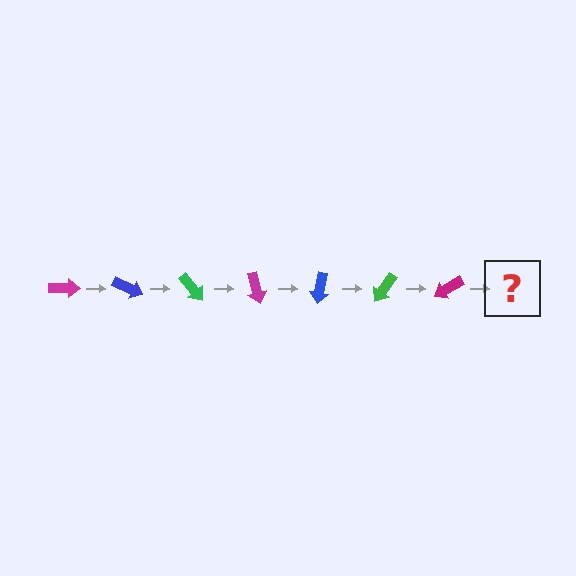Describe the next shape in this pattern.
It should be a blue arrow, rotated 175 degrees from the start.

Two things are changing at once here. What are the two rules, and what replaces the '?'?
The two rules are that it rotates 25 degrees each step and the color cycles through magenta, blue, and green. The '?' should be a blue arrow, rotated 175 degrees from the start.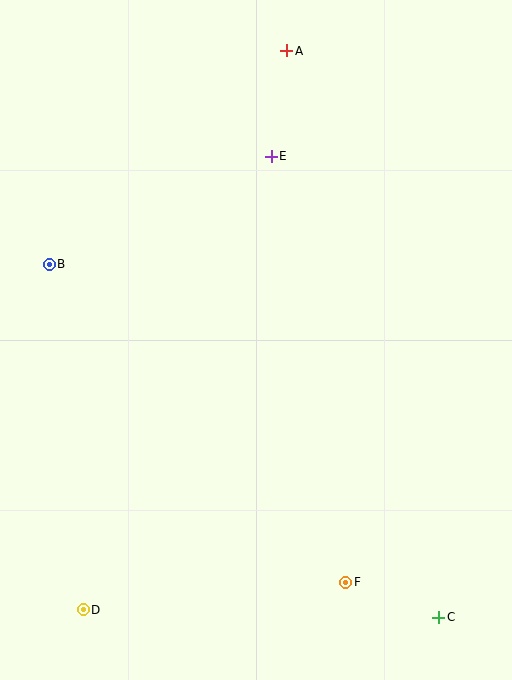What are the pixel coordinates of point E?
Point E is at (271, 156).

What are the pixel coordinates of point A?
Point A is at (287, 51).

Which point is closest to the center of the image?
Point E at (271, 156) is closest to the center.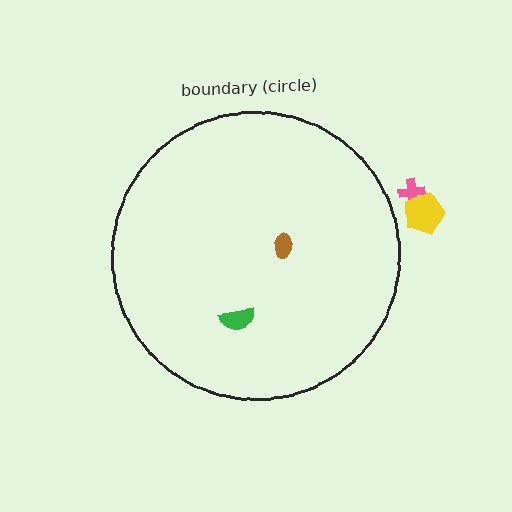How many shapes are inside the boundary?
2 inside, 2 outside.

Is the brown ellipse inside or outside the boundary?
Inside.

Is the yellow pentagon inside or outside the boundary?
Outside.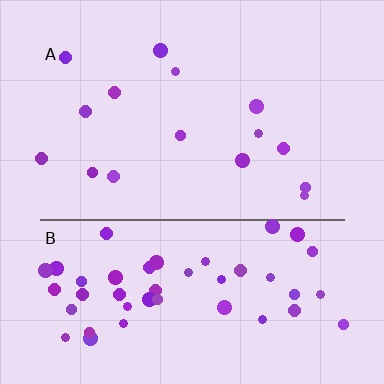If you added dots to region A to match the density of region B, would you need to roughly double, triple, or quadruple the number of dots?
Approximately triple.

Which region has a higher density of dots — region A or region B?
B (the bottom).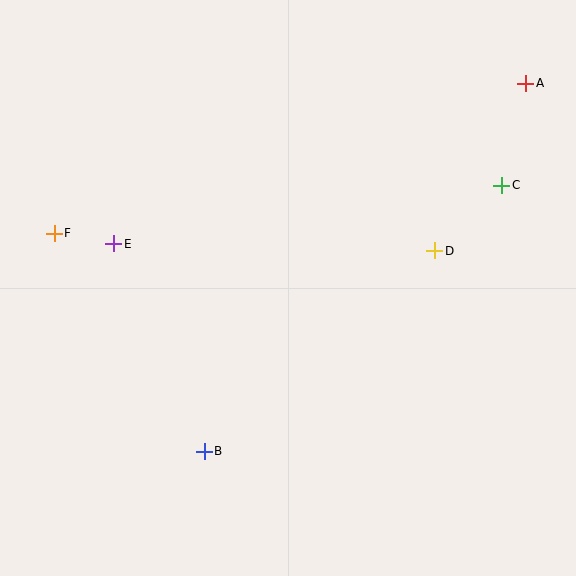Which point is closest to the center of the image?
Point D at (435, 251) is closest to the center.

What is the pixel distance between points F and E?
The distance between F and E is 60 pixels.